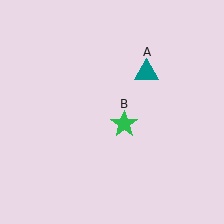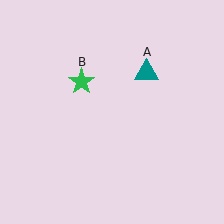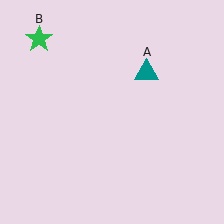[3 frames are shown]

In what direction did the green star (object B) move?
The green star (object B) moved up and to the left.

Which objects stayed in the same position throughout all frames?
Teal triangle (object A) remained stationary.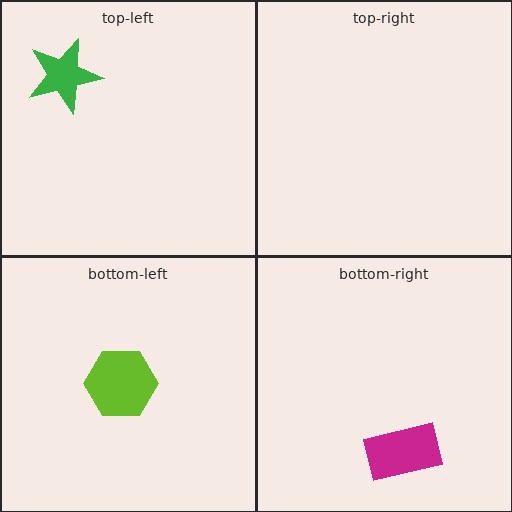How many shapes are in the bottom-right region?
1.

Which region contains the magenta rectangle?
The bottom-right region.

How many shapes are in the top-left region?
1.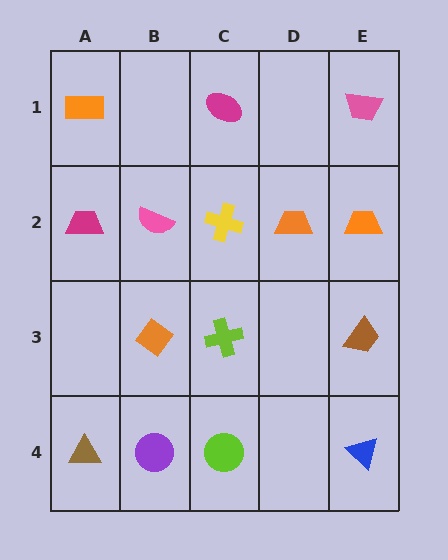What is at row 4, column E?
A blue triangle.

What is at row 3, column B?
An orange diamond.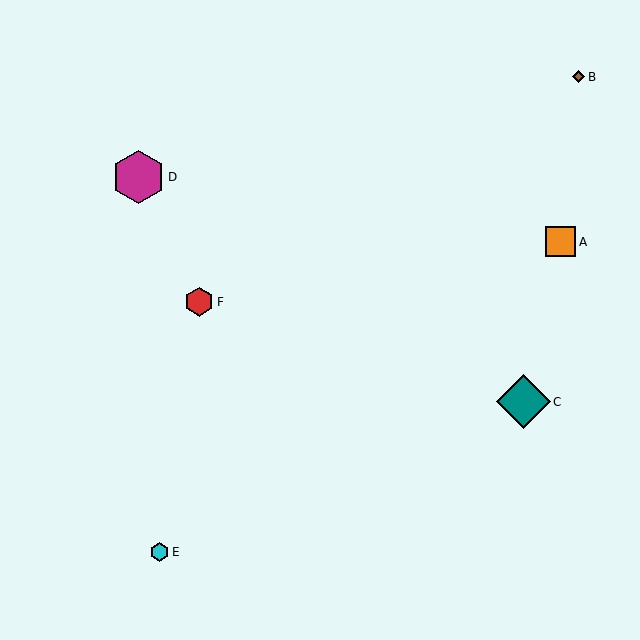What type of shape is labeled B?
Shape B is a brown diamond.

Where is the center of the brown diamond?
The center of the brown diamond is at (579, 77).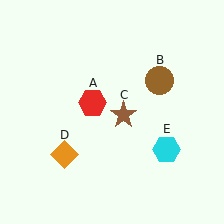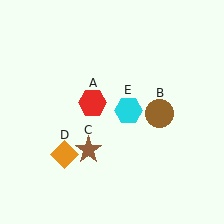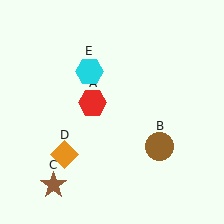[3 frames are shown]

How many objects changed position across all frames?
3 objects changed position: brown circle (object B), brown star (object C), cyan hexagon (object E).